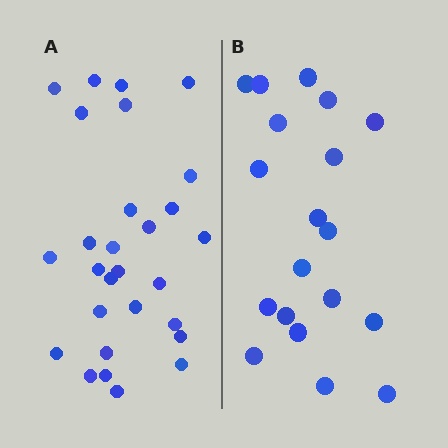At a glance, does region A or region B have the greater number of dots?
Region A (the left region) has more dots.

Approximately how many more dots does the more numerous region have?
Region A has roughly 8 or so more dots than region B.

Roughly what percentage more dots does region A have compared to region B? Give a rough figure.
About 45% more.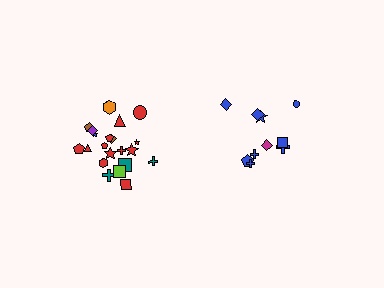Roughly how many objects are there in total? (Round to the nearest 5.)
Roughly 30 objects in total.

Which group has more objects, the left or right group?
The left group.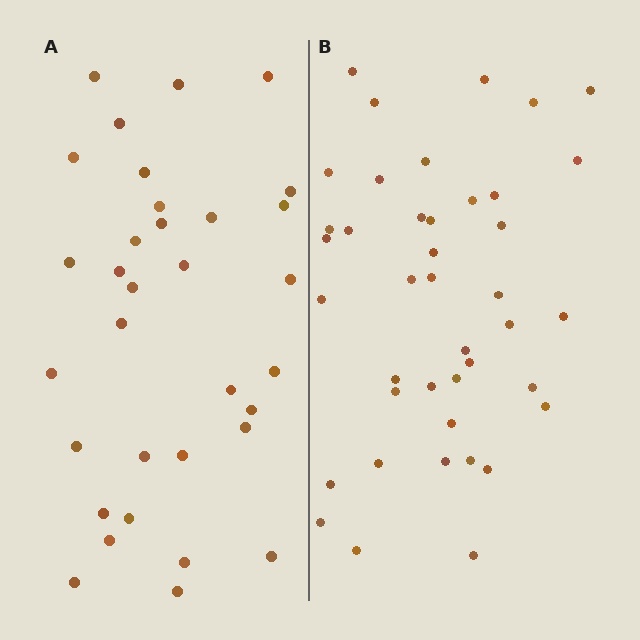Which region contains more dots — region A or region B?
Region B (the right region) has more dots.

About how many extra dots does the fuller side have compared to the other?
Region B has roughly 8 or so more dots than region A.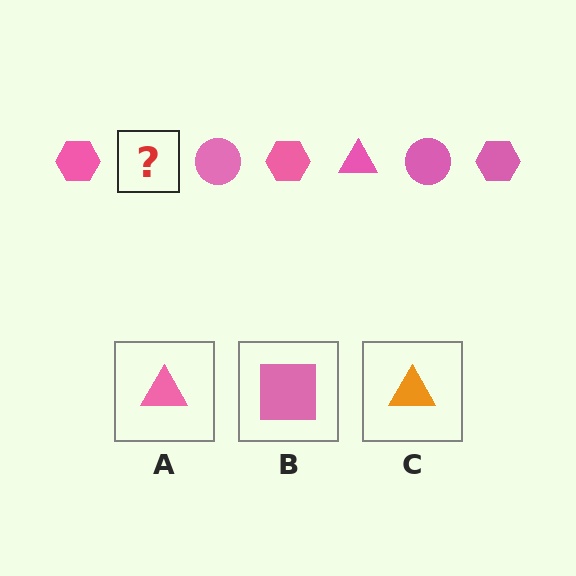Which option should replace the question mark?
Option A.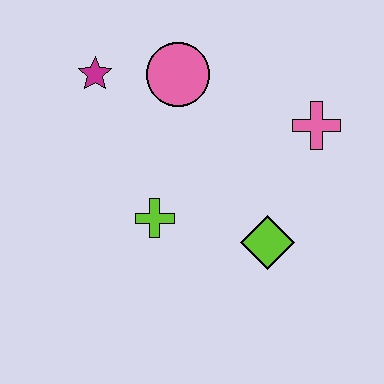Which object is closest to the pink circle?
The magenta star is closest to the pink circle.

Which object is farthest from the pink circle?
The lime diamond is farthest from the pink circle.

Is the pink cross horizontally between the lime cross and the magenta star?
No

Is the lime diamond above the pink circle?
No